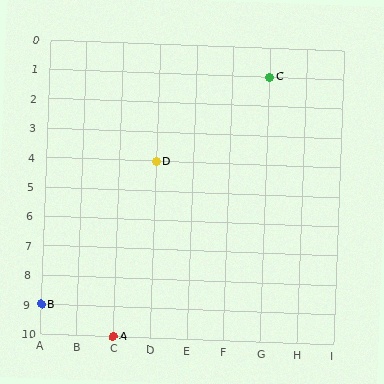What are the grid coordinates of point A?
Point A is at grid coordinates (C, 10).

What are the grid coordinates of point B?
Point B is at grid coordinates (A, 9).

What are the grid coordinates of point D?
Point D is at grid coordinates (D, 4).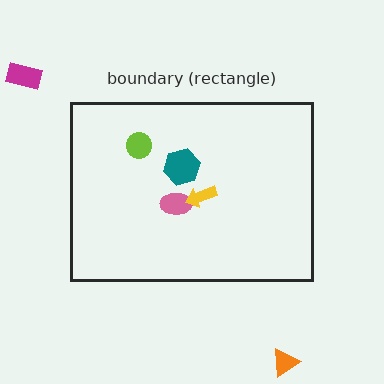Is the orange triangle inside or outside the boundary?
Outside.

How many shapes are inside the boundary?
4 inside, 2 outside.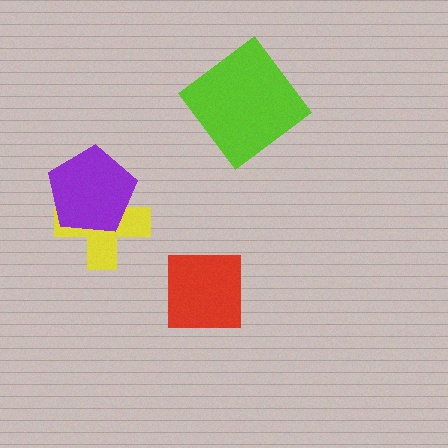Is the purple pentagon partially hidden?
No, no other shape covers it.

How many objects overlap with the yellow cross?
1 object overlaps with the yellow cross.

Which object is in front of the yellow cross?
The purple pentagon is in front of the yellow cross.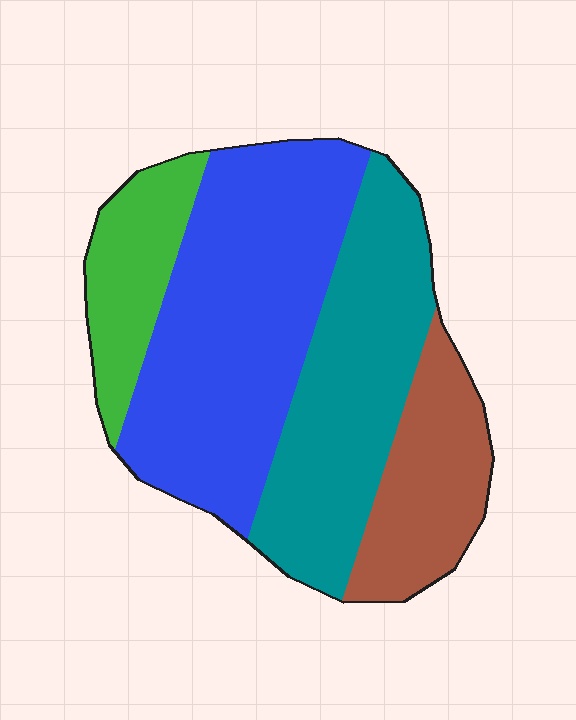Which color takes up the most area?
Blue, at roughly 40%.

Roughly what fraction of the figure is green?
Green takes up less than a quarter of the figure.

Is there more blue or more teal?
Blue.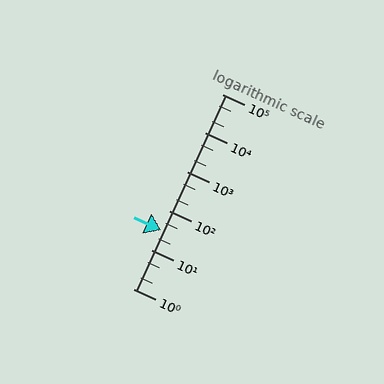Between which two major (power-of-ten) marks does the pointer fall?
The pointer is between 10 and 100.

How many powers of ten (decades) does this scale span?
The scale spans 5 decades, from 1 to 100000.